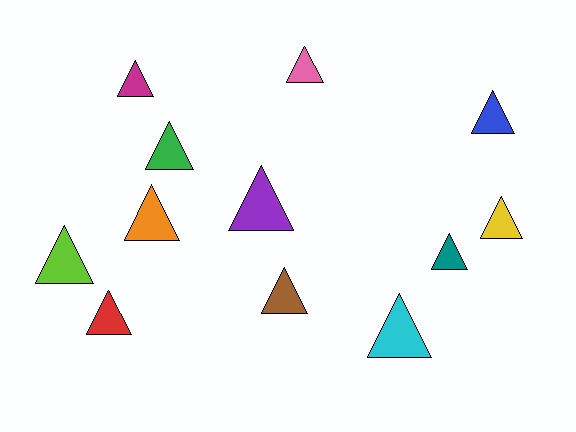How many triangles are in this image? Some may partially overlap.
There are 12 triangles.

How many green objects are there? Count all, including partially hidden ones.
There is 1 green object.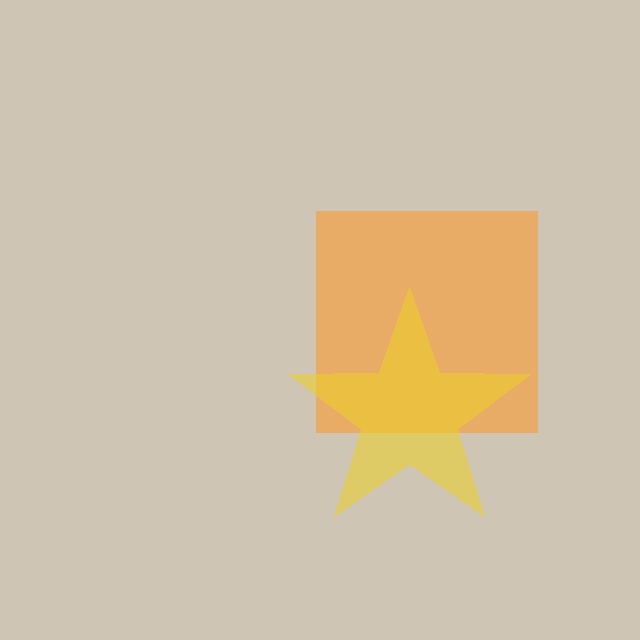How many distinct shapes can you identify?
There are 2 distinct shapes: an orange square, a yellow star.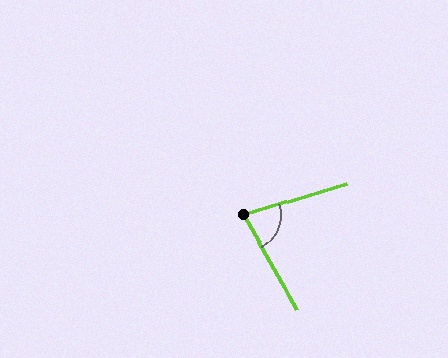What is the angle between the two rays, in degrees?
Approximately 78 degrees.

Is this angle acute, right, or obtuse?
It is acute.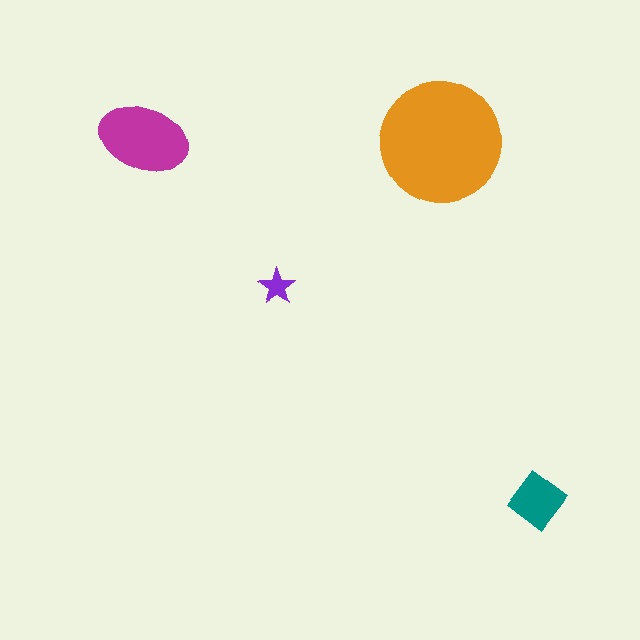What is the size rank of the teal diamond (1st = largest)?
3rd.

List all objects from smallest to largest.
The purple star, the teal diamond, the magenta ellipse, the orange circle.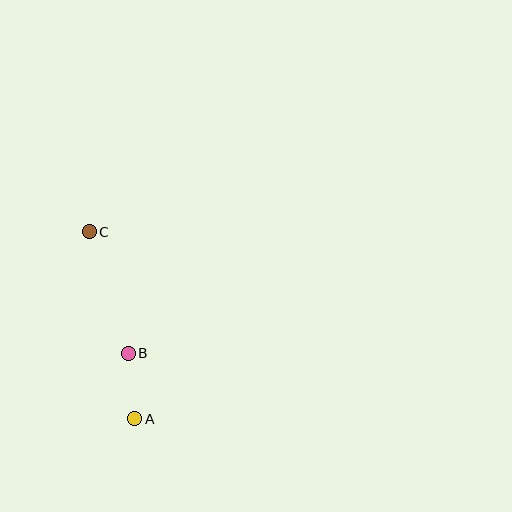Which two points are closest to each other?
Points A and B are closest to each other.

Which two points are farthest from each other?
Points A and C are farthest from each other.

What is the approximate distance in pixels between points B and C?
The distance between B and C is approximately 128 pixels.